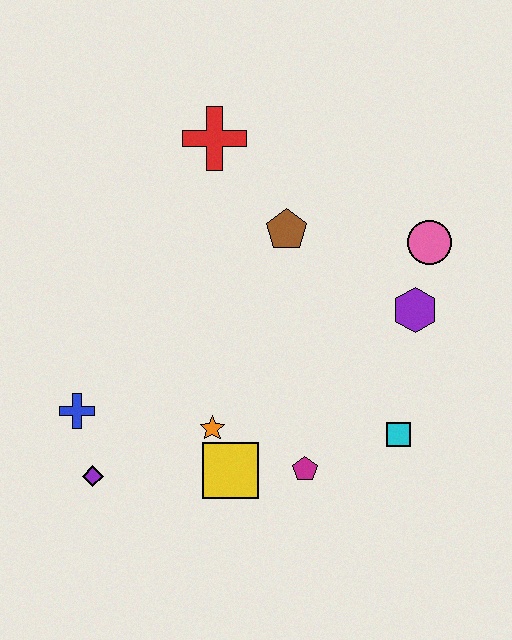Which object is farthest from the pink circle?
The purple diamond is farthest from the pink circle.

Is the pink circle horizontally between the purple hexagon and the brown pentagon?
No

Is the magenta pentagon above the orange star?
No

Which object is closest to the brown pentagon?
The red cross is closest to the brown pentagon.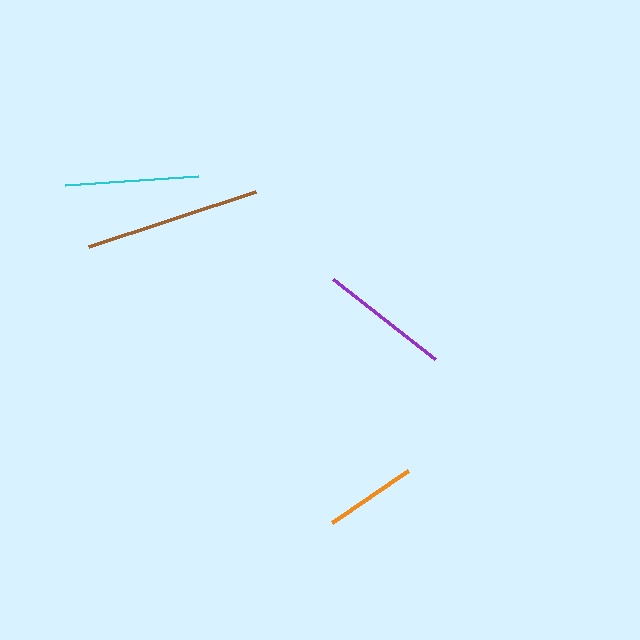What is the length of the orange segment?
The orange segment is approximately 92 pixels long.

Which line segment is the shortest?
The orange line is the shortest at approximately 92 pixels.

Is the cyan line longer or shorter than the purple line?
The cyan line is longer than the purple line.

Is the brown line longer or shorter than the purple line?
The brown line is longer than the purple line.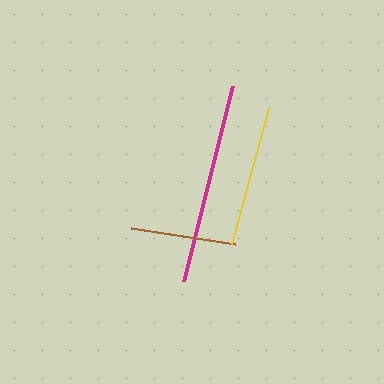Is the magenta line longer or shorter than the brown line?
The magenta line is longer than the brown line.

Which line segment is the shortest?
The brown line is the shortest at approximately 105 pixels.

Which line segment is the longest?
The magenta line is the longest at approximately 200 pixels.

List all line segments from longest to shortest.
From longest to shortest: magenta, yellow, brown.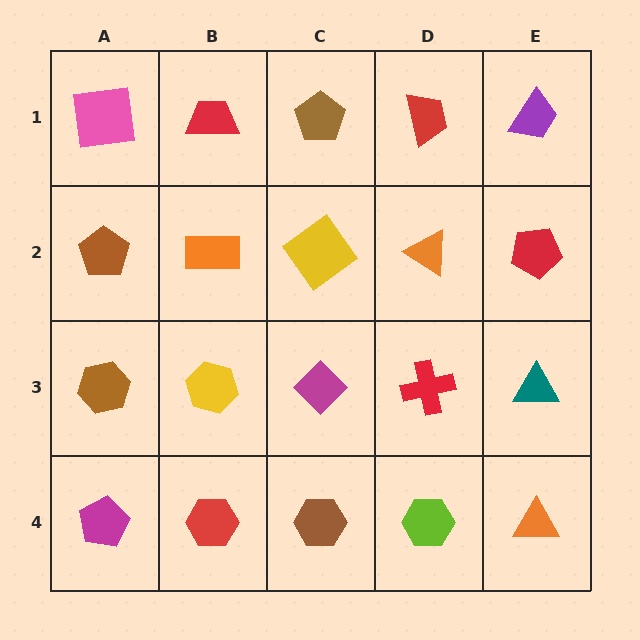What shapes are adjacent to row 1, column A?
A brown pentagon (row 2, column A), a red trapezoid (row 1, column B).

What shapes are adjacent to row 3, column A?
A brown pentagon (row 2, column A), a magenta pentagon (row 4, column A), a yellow hexagon (row 3, column B).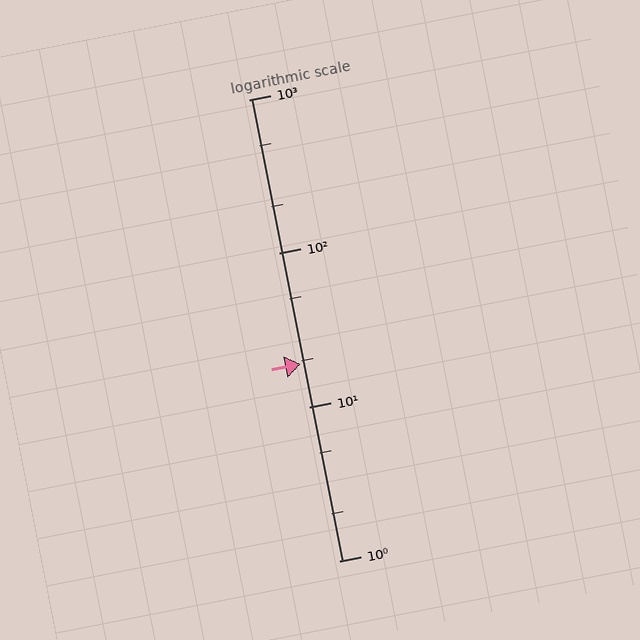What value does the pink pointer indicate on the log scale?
The pointer indicates approximately 19.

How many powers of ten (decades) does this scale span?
The scale spans 3 decades, from 1 to 1000.